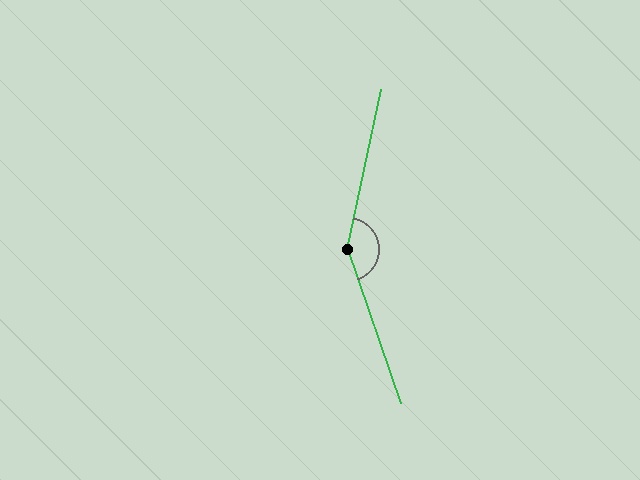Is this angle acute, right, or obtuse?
It is obtuse.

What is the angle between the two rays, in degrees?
Approximately 149 degrees.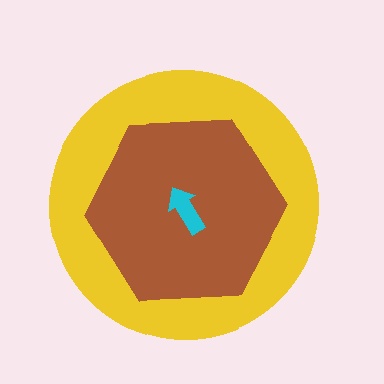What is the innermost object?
The cyan arrow.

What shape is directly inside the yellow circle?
The brown hexagon.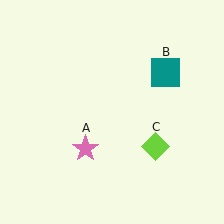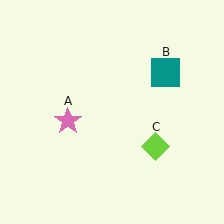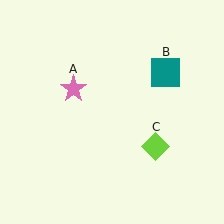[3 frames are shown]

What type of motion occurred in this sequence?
The pink star (object A) rotated clockwise around the center of the scene.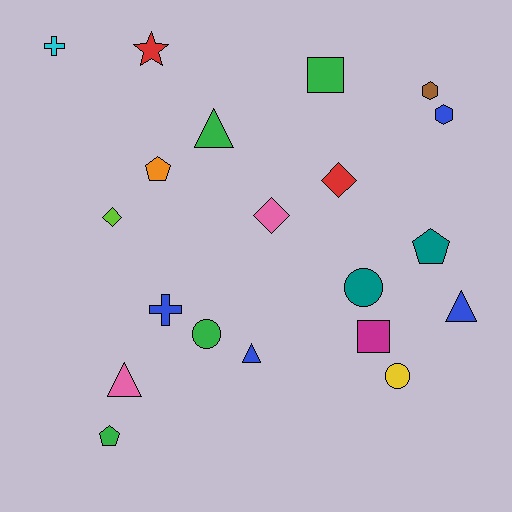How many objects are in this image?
There are 20 objects.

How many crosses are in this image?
There are 2 crosses.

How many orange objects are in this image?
There is 1 orange object.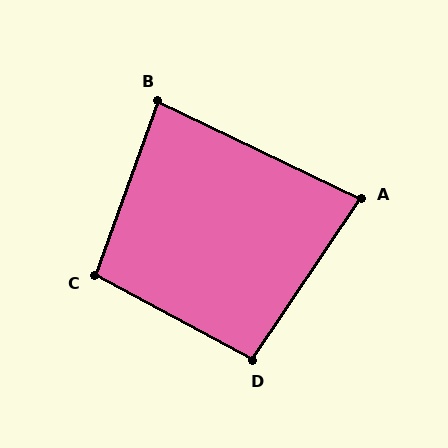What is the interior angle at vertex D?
Approximately 96 degrees (obtuse).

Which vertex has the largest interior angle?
C, at approximately 98 degrees.